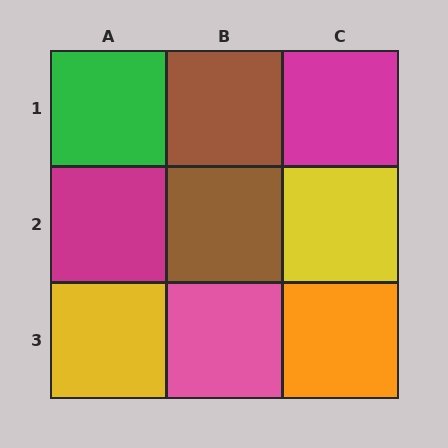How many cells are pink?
1 cell is pink.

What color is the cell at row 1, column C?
Magenta.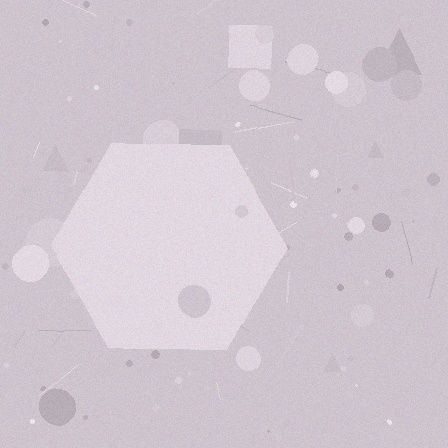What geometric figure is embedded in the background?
A hexagon is embedded in the background.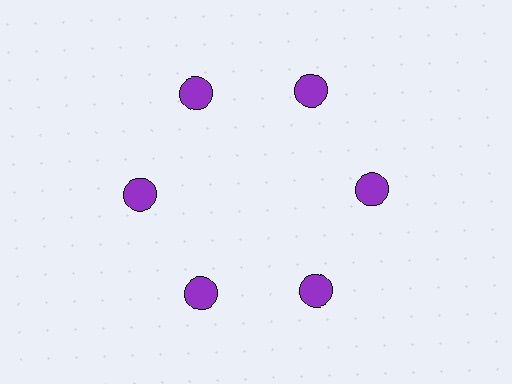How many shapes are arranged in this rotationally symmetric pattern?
There are 6 shapes, arranged in 6 groups of 1.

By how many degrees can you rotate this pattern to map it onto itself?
The pattern maps onto itself every 60 degrees of rotation.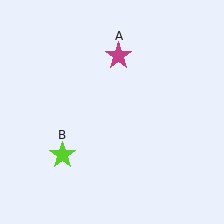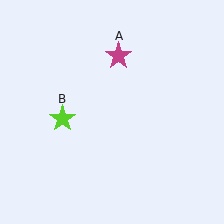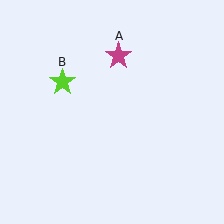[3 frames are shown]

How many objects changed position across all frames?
1 object changed position: lime star (object B).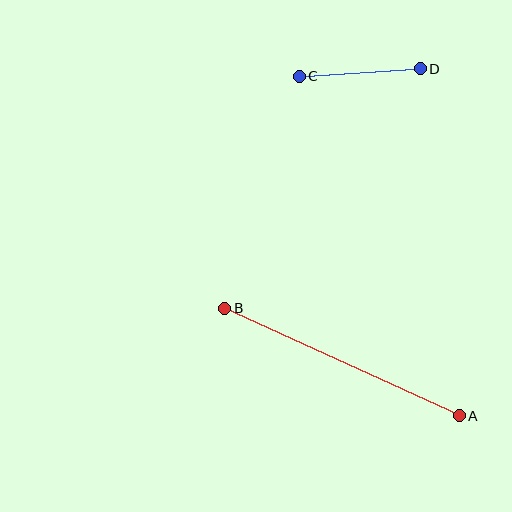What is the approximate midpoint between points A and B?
The midpoint is at approximately (342, 362) pixels.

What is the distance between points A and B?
The distance is approximately 258 pixels.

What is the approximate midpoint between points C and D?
The midpoint is at approximately (360, 72) pixels.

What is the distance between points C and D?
The distance is approximately 121 pixels.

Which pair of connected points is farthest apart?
Points A and B are farthest apart.